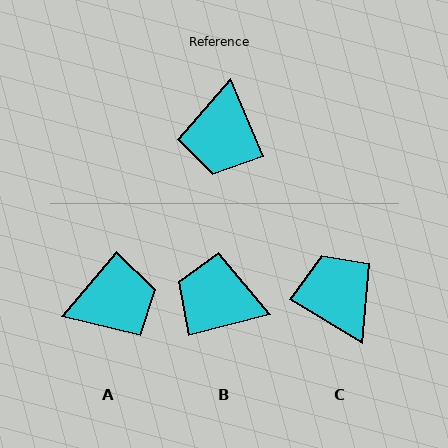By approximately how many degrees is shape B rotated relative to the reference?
Approximately 99 degrees clockwise.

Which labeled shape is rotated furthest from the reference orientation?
C, about 145 degrees away.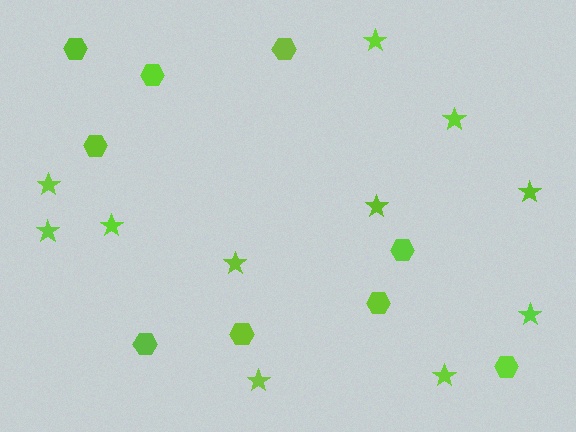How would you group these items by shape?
There are 2 groups: one group of hexagons (9) and one group of stars (11).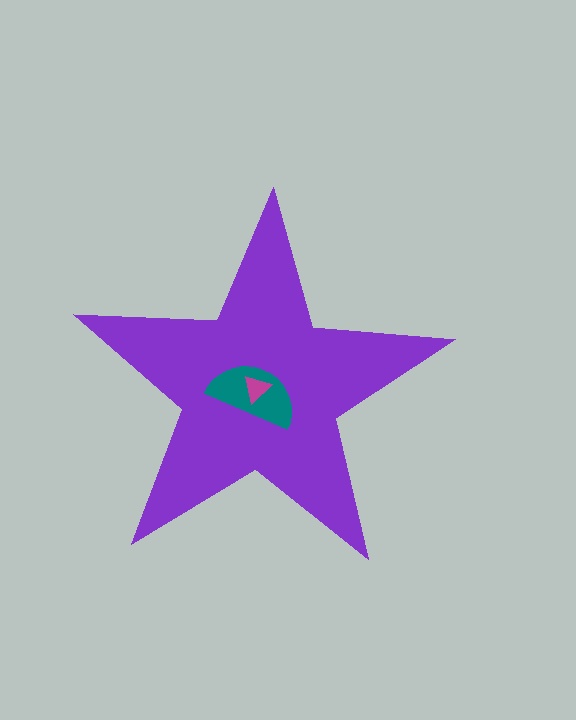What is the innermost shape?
The magenta triangle.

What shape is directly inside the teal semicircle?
The magenta triangle.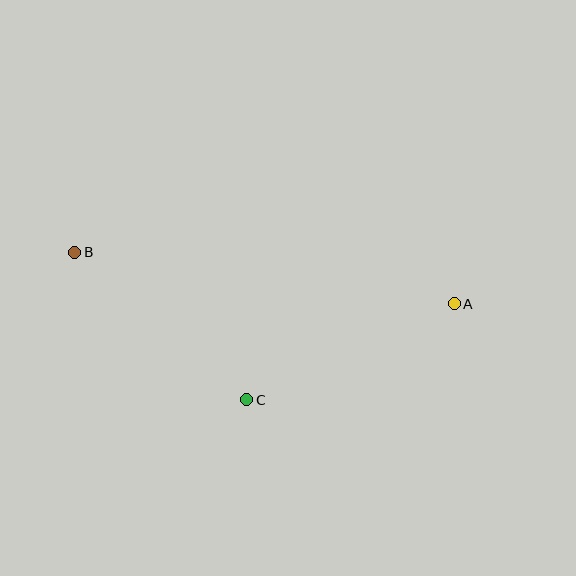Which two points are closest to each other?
Points B and C are closest to each other.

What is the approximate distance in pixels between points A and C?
The distance between A and C is approximately 228 pixels.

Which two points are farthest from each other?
Points A and B are farthest from each other.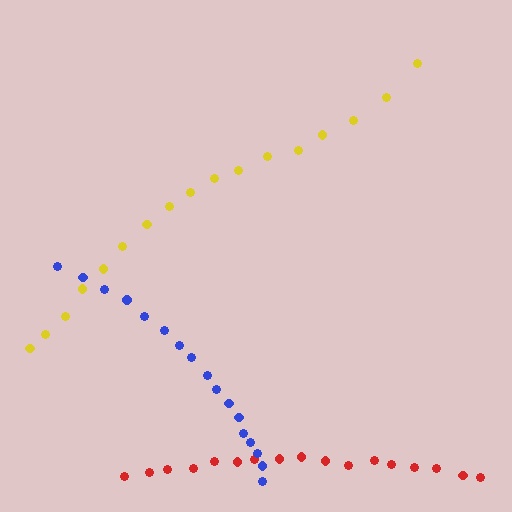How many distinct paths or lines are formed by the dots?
There are 3 distinct paths.